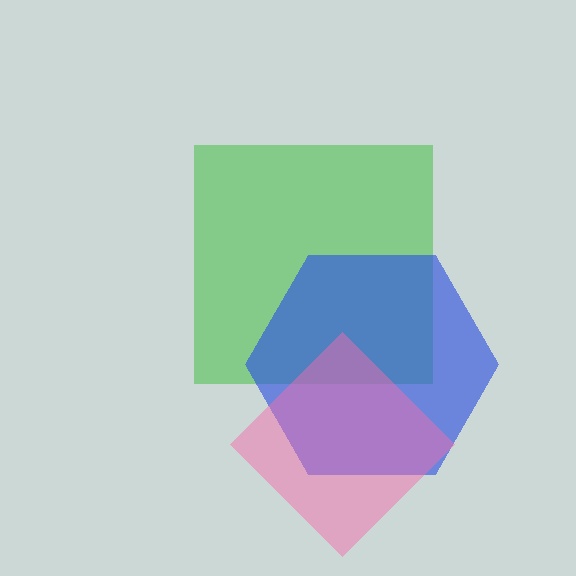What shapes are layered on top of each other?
The layered shapes are: a green square, a blue hexagon, a pink diamond.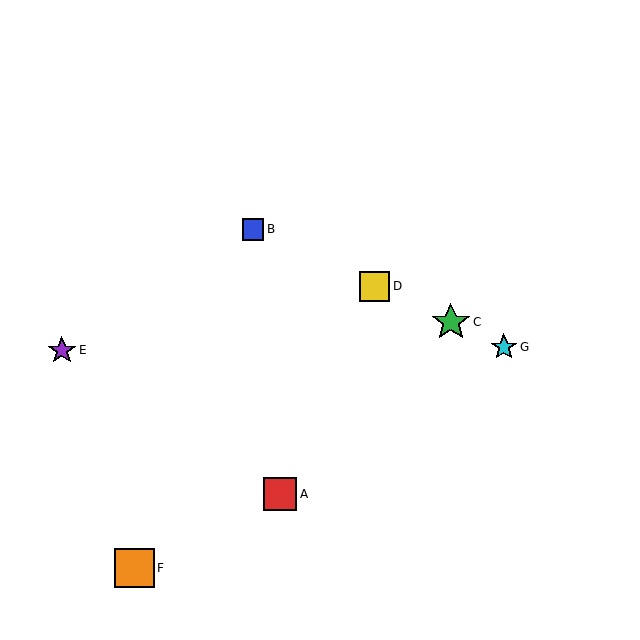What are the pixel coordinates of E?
Object E is at (62, 350).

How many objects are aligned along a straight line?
4 objects (B, C, D, G) are aligned along a straight line.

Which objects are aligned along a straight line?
Objects B, C, D, G are aligned along a straight line.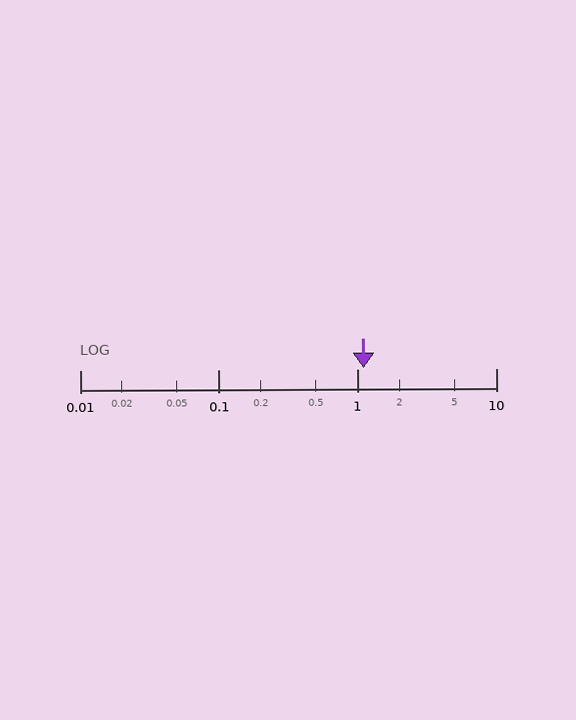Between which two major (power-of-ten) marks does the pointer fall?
The pointer is between 1 and 10.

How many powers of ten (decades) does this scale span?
The scale spans 3 decades, from 0.01 to 10.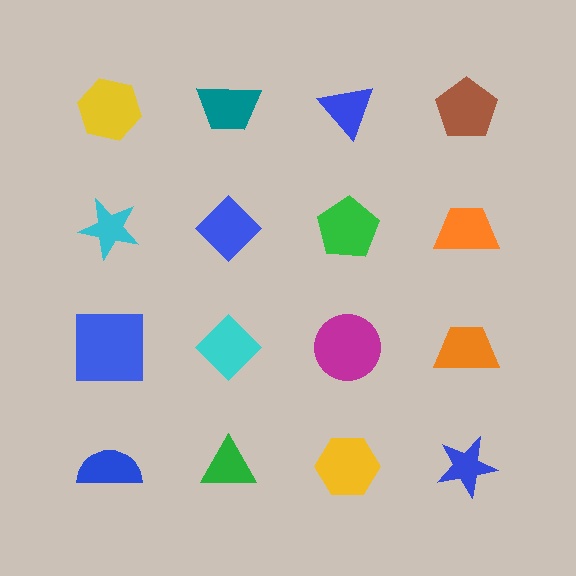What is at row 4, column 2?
A green triangle.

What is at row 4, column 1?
A blue semicircle.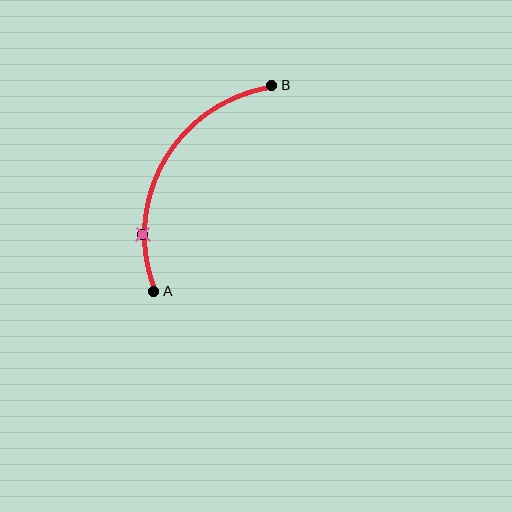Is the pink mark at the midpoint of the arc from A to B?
No. The pink mark lies on the arc but is closer to endpoint A. The arc midpoint would be at the point on the curve equidistant along the arc from both A and B.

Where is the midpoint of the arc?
The arc midpoint is the point on the curve farthest from the straight line joining A and B. It sits to the left of that line.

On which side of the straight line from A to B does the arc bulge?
The arc bulges to the left of the straight line connecting A and B.